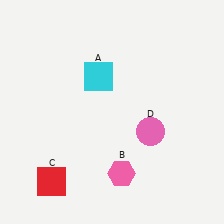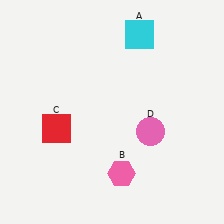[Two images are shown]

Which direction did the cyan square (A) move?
The cyan square (A) moved up.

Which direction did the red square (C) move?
The red square (C) moved up.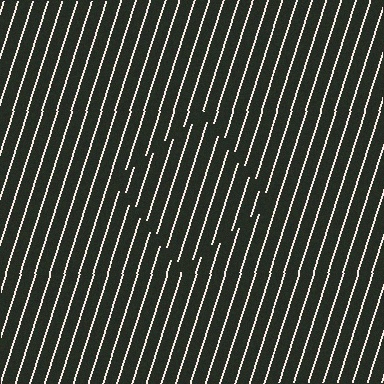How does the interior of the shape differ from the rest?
The interior of the shape contains the same grating, shifted by half a period — the contour is defined by the phase discontinuity where line-ends from the inner and outer gratings abut.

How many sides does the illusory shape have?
4 sides — the line-ends trace a square.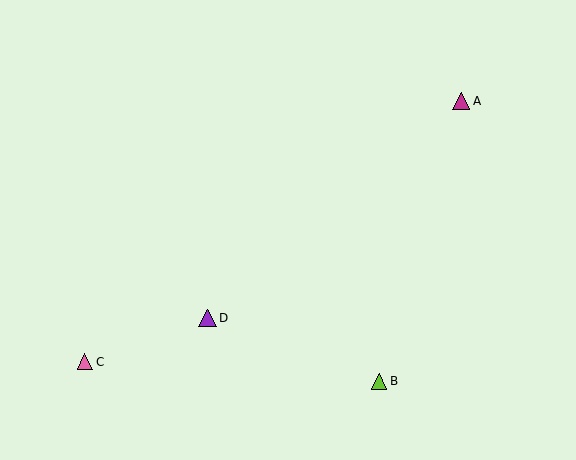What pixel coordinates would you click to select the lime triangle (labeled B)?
Click at (379, 381) to select the lime triangle B.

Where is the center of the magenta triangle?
The center of the magenta triangle is at (461, 101).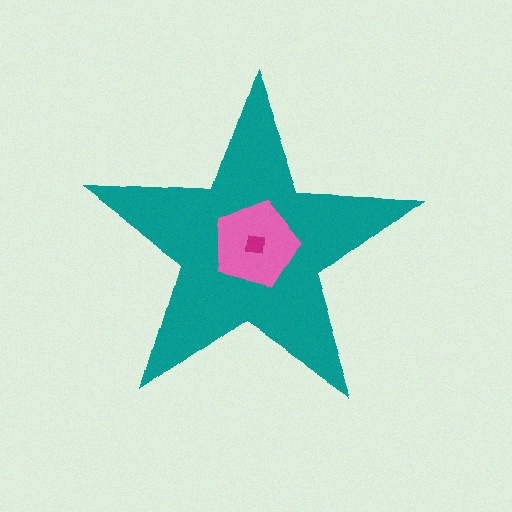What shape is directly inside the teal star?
The pink pentagon.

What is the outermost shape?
The teal star.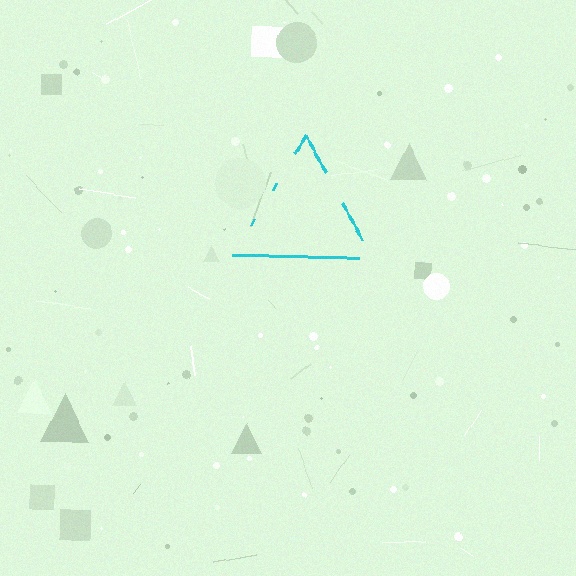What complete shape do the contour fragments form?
The contour fragments form a triangle.